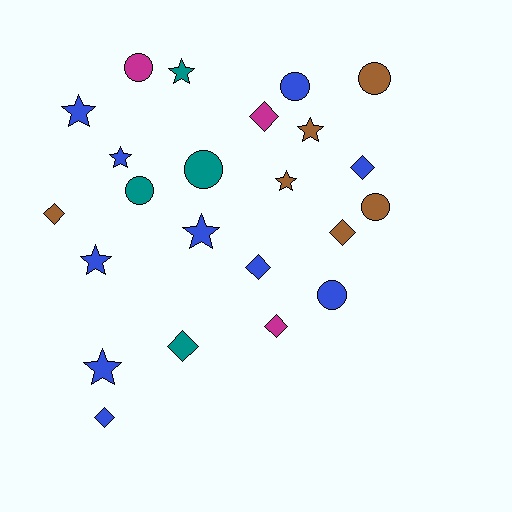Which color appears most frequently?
Blue, with 10 objects.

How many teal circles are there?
There are 2 teal circles.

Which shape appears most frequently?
Star, with 8 objects.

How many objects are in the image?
There are 23 objects.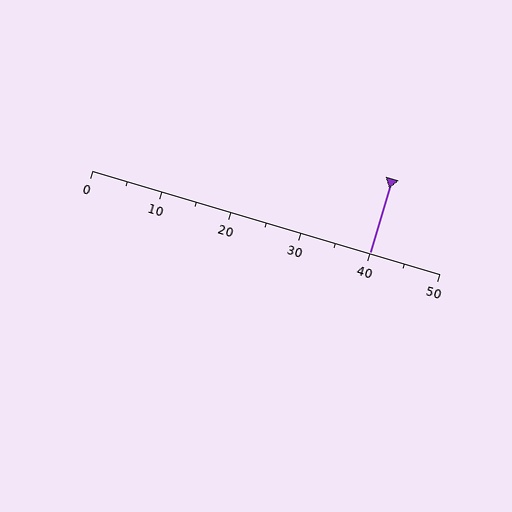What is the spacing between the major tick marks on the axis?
The major ticks are spaced 10 apart.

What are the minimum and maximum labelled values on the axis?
The axis runs from 0 to 50.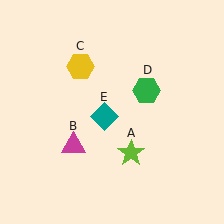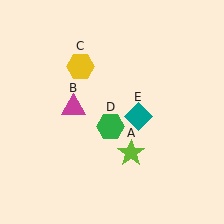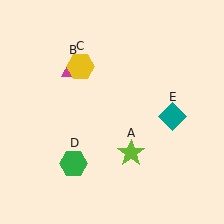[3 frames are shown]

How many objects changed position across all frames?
3 objects changed position: magenta triangle (object B), green hexagon (object D), teal diamond (object E).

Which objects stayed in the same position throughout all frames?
Lime star (object A) and yellow hexagon (object C) remained stationary.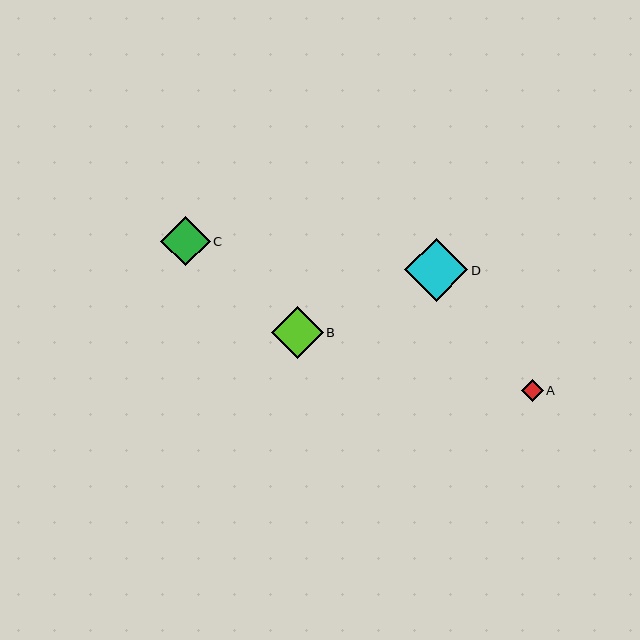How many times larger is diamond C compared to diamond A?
Diamond C is approximately 2.3 times the size of diamond A.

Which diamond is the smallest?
Diamond A is the smallest with a size of approximately 21 pixels.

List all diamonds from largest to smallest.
From largest to smallest: D, B, C, A.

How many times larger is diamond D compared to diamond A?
Diamond D is approximately 3.0 times the size of diamond A.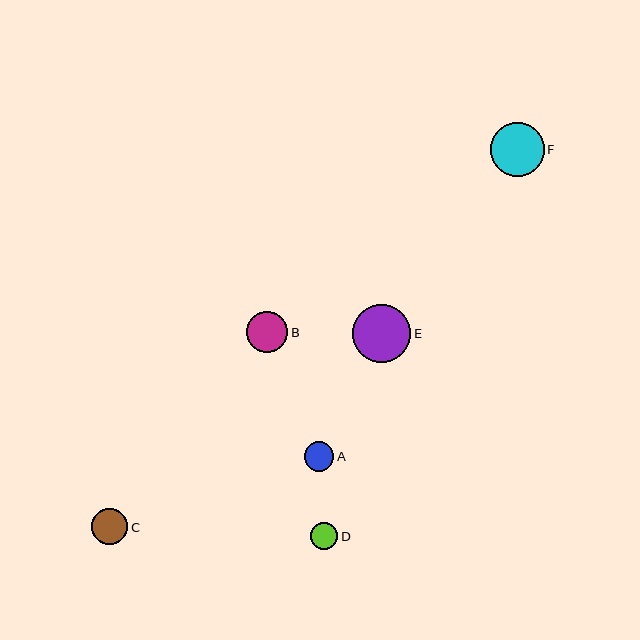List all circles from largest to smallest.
From largest to smallest: E, F, B, C, A, D.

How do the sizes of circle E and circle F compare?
Circle E and circle F are approximately the same size.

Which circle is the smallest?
Circle D is the smallest with a size of approximately 27 pixels.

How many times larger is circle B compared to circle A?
Circle B is approximately 1.4 times the size of circle A.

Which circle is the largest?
Circle E is the largest with a size of approximately 58 pixels.